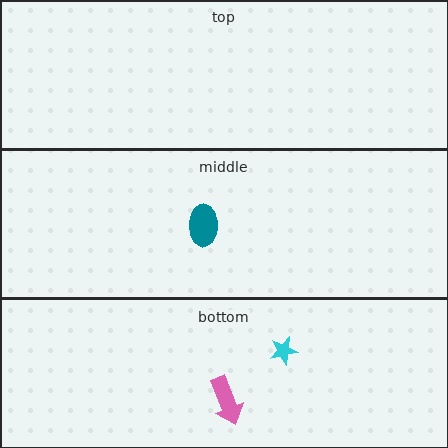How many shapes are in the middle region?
1.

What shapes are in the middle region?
The teal ellipse.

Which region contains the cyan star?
The bottom region.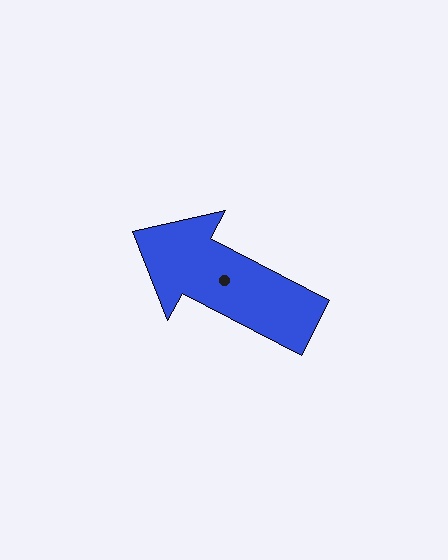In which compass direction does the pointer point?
Northwest.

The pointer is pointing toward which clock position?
Roughly 10 o'clock.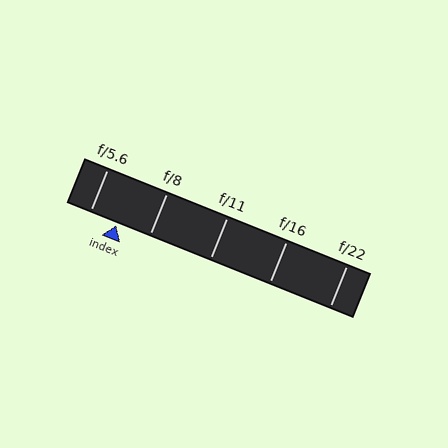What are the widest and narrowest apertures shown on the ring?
The widest aperture shown is f/5.6 and the narrowest is f/22.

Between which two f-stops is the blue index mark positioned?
The index mark is between f/5.6 and f/8.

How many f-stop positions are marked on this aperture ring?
There are 5 f-stop positions marked.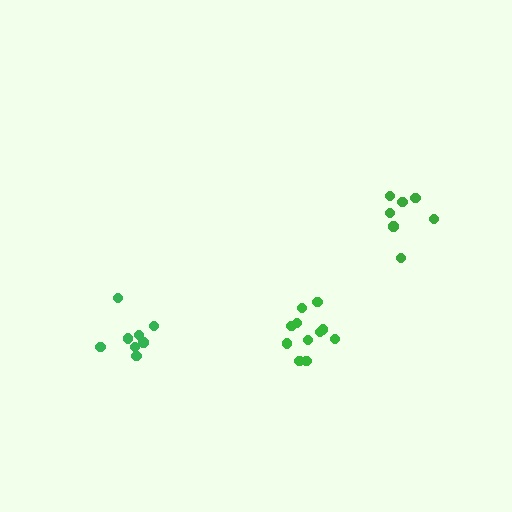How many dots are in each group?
Group 1: 11 dots, Group 2: 7 dots, Group 3: 8 dots (26 total).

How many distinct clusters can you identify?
There are 3 distinct clusters.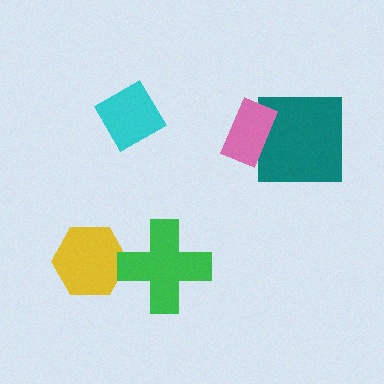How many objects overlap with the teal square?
1 object overlaps with the teal square.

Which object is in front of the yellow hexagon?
The green cross is in front of the yellow hexagon.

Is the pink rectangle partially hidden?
No, no other shape covers it.